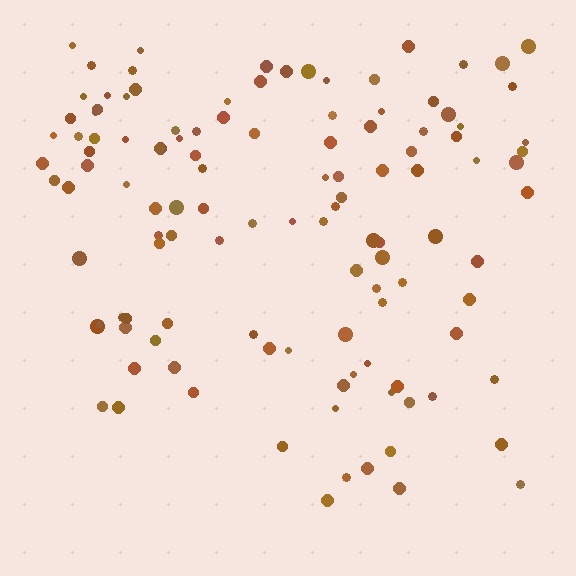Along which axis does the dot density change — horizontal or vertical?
Vertical.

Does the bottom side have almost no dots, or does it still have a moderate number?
Still a moderate number, just noticeably fewer than the top.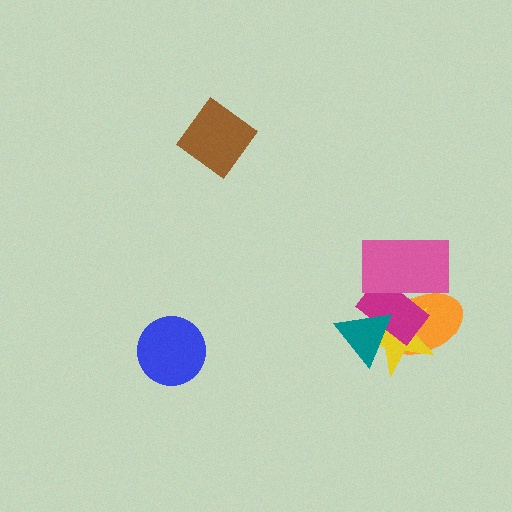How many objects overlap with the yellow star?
4 objects overlap with the yellow star.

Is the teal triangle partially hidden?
No, no other shape covers it.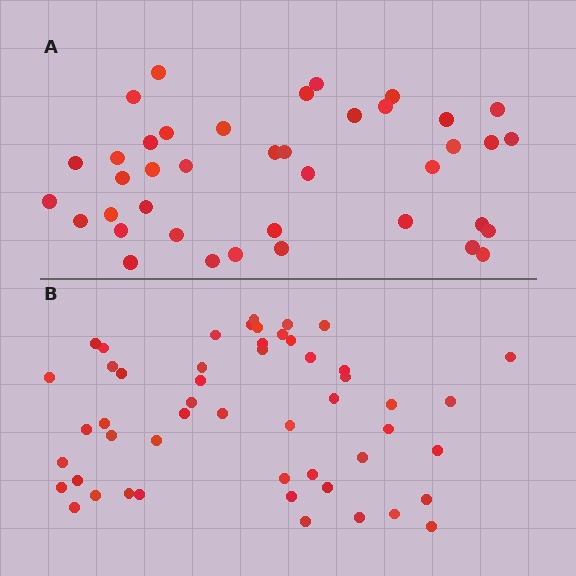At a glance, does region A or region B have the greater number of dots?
Region B (the bottom region) has more dots.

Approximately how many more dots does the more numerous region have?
Region B has roughly 12 or so more dots than region A.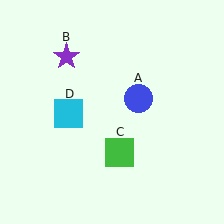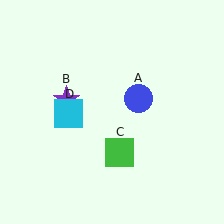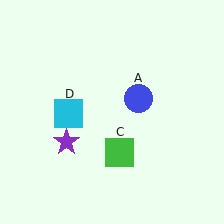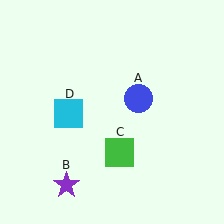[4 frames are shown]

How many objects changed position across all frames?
1 object changed position: purple star (object B).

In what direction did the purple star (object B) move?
The purple star (object B) moved down.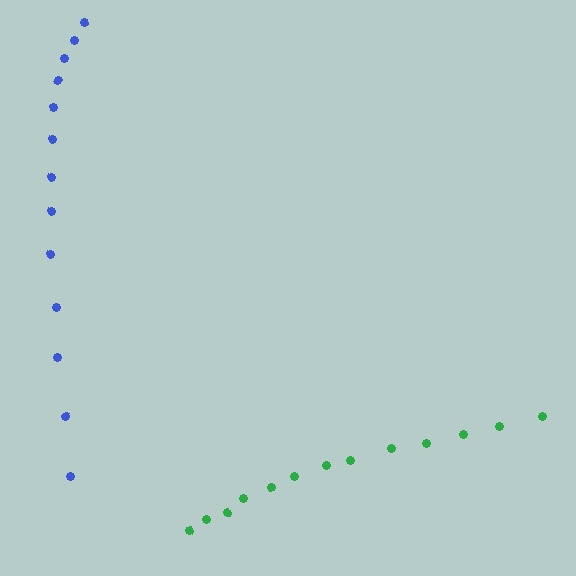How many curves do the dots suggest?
There are 2 distinct paths.